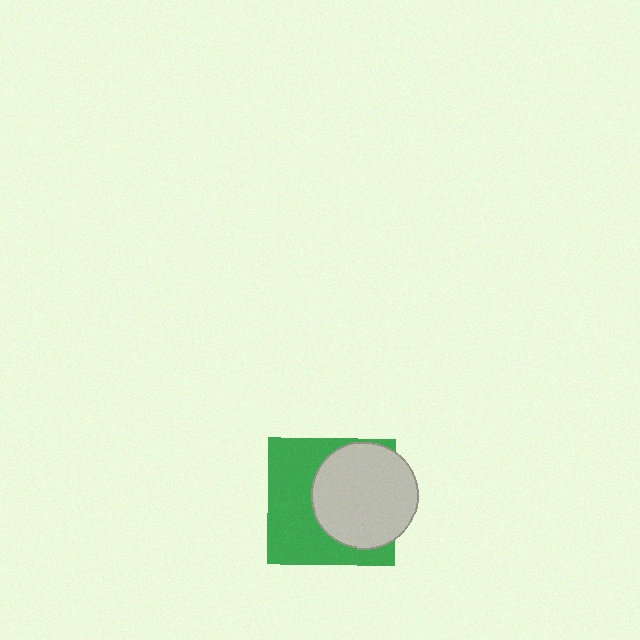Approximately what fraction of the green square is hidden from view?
Roughly 47% of the green square is hidden behind the light gray circle.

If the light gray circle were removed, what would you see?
You would see the complete green square.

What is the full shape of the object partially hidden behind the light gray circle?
The partially hidden object is a green square.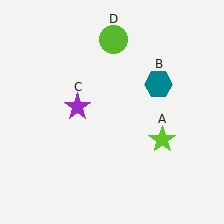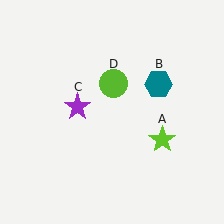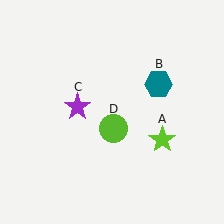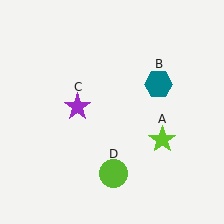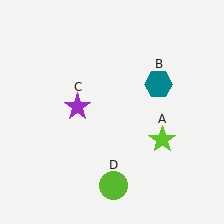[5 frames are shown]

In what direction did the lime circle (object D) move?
The lime circle (object D) moved down.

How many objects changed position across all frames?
1 object changed position: lime circle (object D).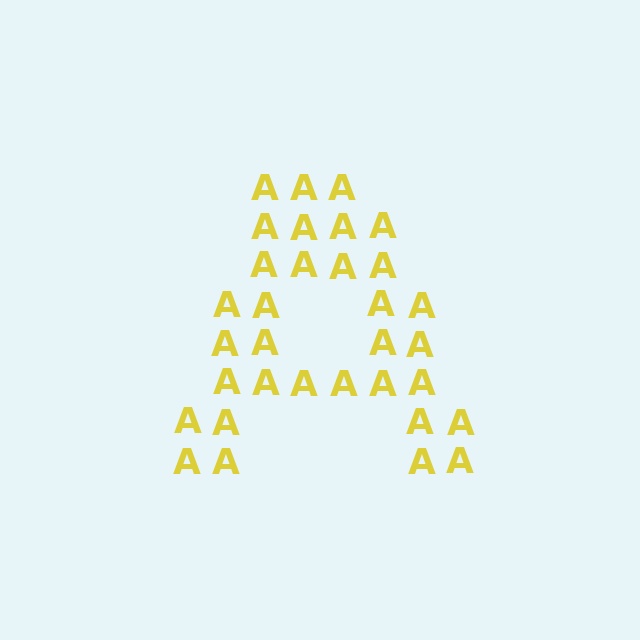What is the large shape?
The large shape is the letter A.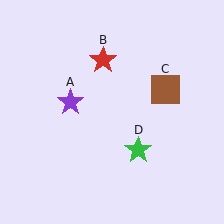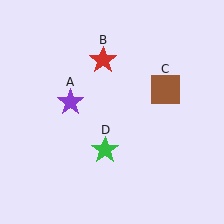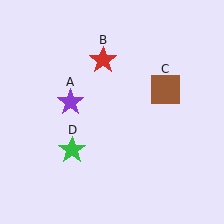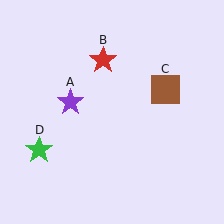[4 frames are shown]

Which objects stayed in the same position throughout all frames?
Purple star (object A) and red star (object B) and brown square (object C) remained stationary.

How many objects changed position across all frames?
1 object changed position: green star (object D).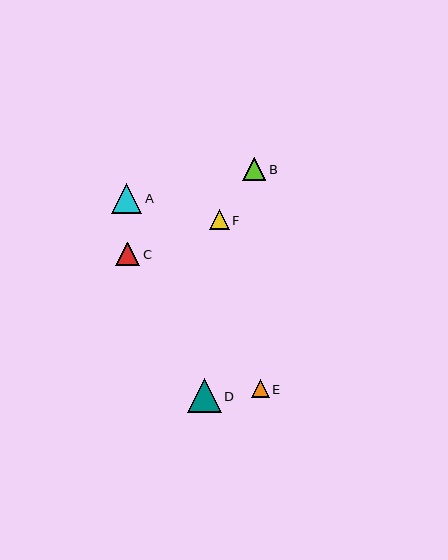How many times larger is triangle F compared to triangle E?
Triangle F is approximately 1.1 times the size of triangle E.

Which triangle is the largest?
Triangle D is the largest with a size of approximately 34 pixels.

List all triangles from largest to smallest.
From largest to smallest: D, A, C, B, F, E.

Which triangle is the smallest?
Triangle E is the smallest with a size of approximately 18 pixels.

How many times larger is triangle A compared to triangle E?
Triangle A is approximately 1.7 times the size of triangle E.